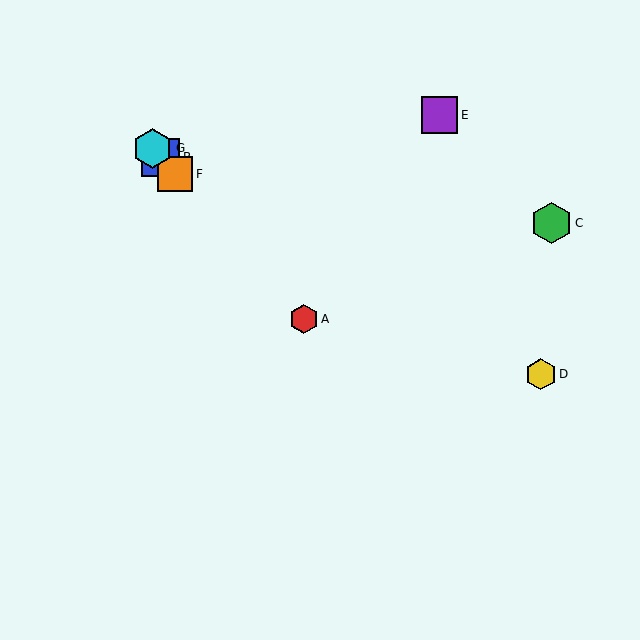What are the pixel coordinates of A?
Object A is at (304, 319).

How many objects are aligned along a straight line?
4 objects (A, B, F, G) are aligned along a straight line.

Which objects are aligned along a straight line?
Objects A, B, F, G are aligned along a straight line.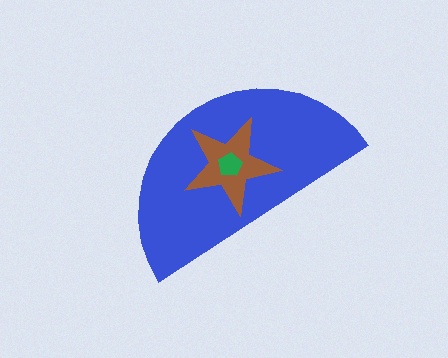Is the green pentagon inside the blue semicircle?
Yes.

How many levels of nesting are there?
3.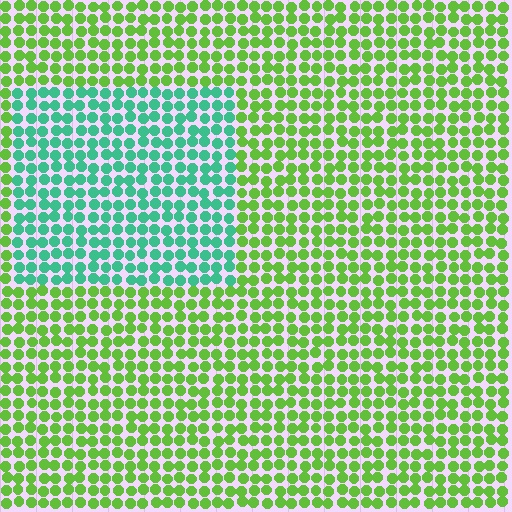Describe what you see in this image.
The image is filled with small lime elements in a uniform arrangement. A rectangle-shaped region is visible where the elements are tinted to a slightly different hue, forming a subtle color boundary.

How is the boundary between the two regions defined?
The boundary is defined purely by a slight shift in hue (about 55 degrees). Spacing, size, and orientation are identical on both sides.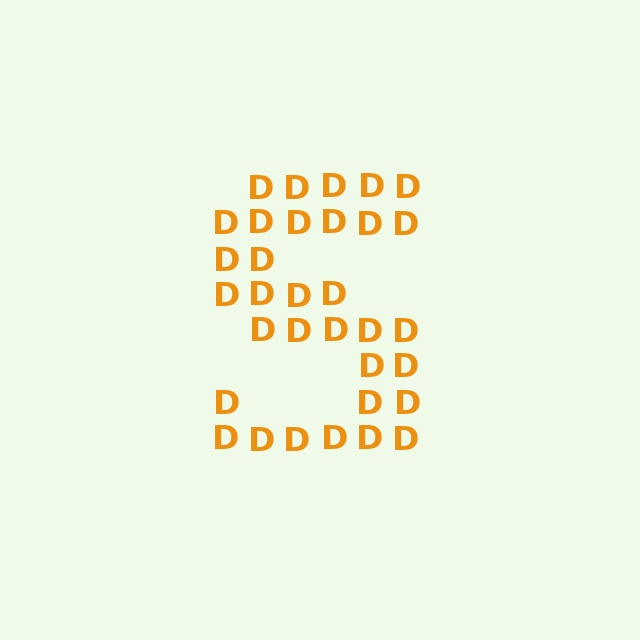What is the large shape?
The large shape is the letter S.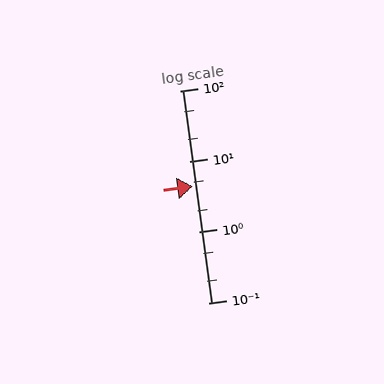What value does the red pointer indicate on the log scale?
The pointer indicates approximately 4.4.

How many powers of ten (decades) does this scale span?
The scale spans 3 decades, from 0.1 to 100.